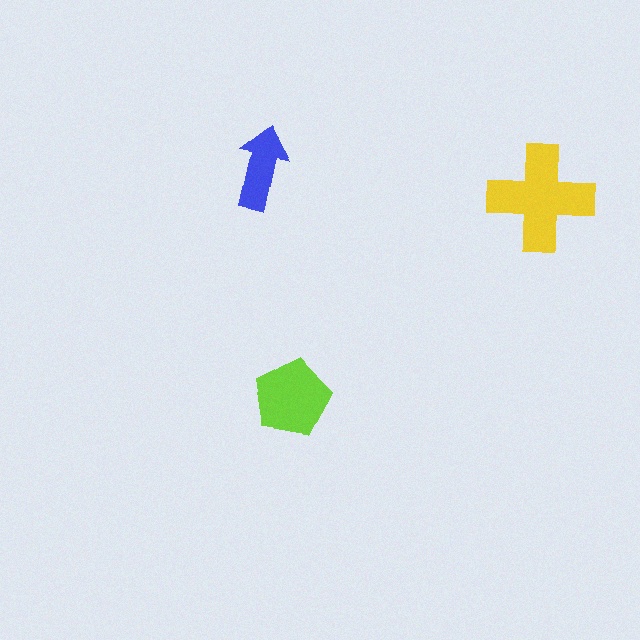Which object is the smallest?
The blue arrow.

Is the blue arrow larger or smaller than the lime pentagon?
Smaller.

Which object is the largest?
The yellow cross.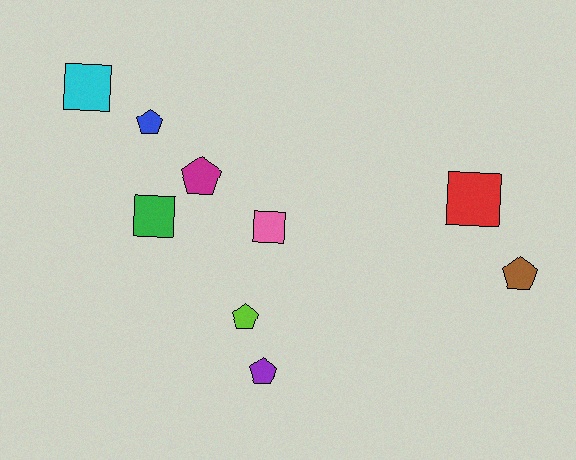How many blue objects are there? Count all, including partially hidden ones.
There is 1 blue object.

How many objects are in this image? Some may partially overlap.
There are 9 objects.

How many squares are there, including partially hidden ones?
There are 4 squares.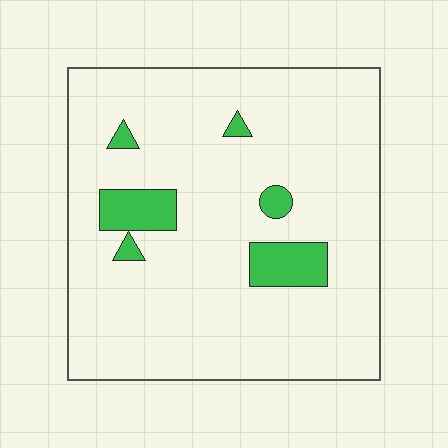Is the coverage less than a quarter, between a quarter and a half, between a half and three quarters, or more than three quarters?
Less than a quarter.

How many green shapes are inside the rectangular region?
6.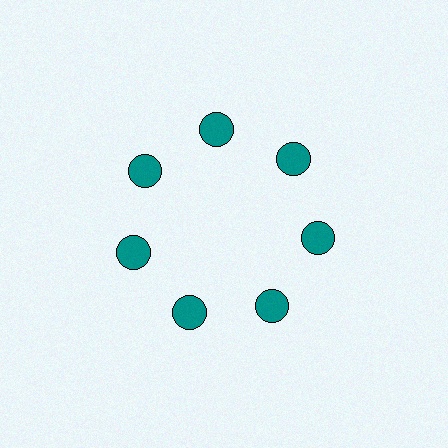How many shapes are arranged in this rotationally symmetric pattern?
There are 7 shapes, arranged in 7 groups of 1.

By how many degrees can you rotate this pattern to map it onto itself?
The pattern maps onto itself every 51 degrees of rotation.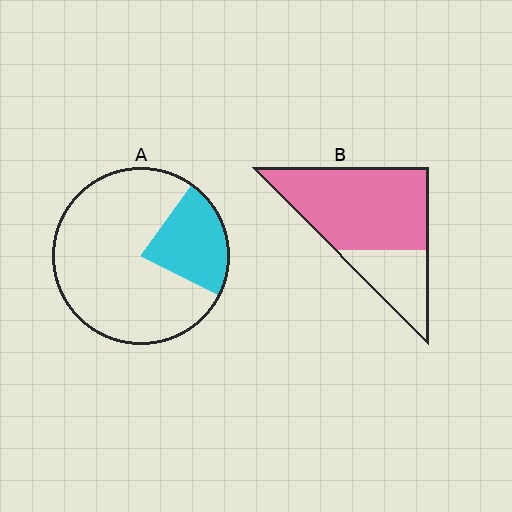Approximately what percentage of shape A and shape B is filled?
A is approximately 25% and B is approximately 70%.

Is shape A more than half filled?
No.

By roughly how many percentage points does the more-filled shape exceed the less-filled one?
By roughly 50 percentage points (B over A).